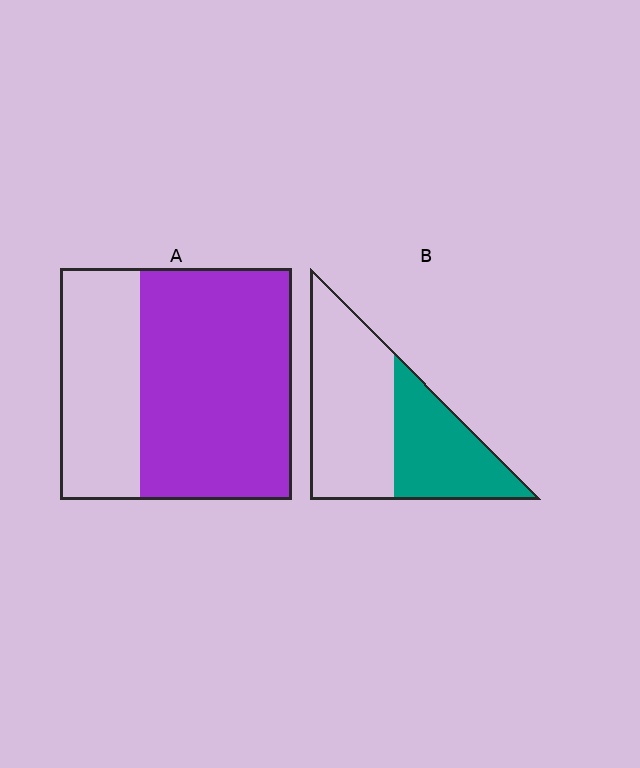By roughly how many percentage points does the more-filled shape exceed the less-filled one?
By roughly 25 percentage points (A over B).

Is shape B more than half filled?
No.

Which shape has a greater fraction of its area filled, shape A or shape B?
Shape A.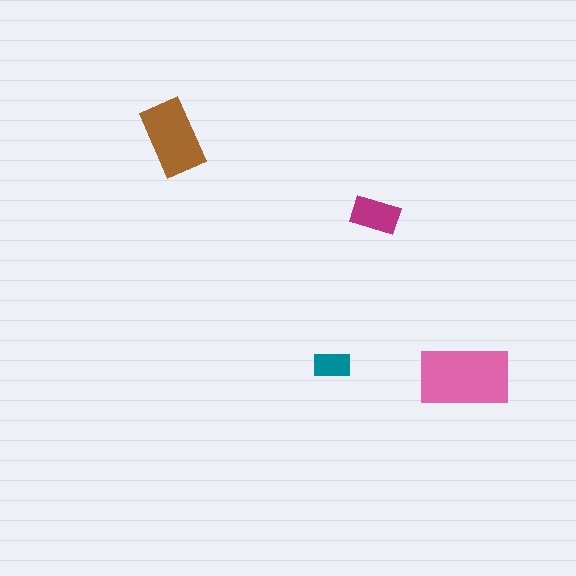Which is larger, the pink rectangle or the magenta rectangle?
The pink one.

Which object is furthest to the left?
The brown rectangle is leftmost.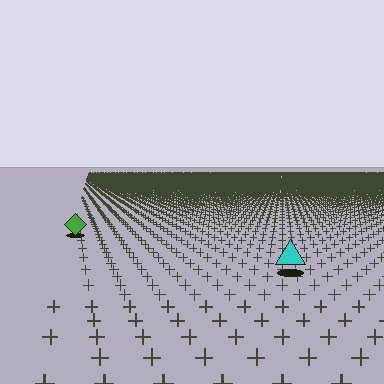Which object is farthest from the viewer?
The green diamond is farthest from the viewer. It appears smaller and the ground texture around it is denser.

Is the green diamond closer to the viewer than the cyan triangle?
No. The cyan triangle is closer — you can tell from the texture gradient: the ground texture is coarser near it.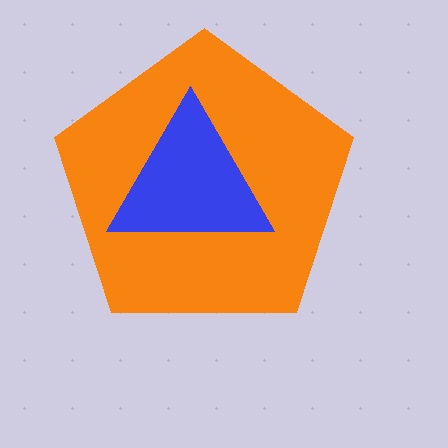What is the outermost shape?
The orange pentagon.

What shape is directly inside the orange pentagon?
The blue triangle.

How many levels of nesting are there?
2.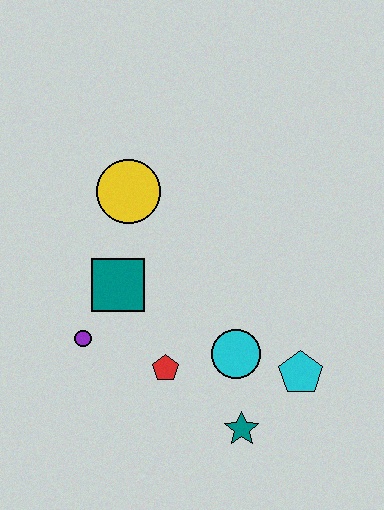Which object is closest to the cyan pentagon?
The cyan circle is closest to the cyan pentagon.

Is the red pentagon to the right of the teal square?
Yes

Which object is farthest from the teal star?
The yellow circle is farthest from the teal star.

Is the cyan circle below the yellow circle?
Yes